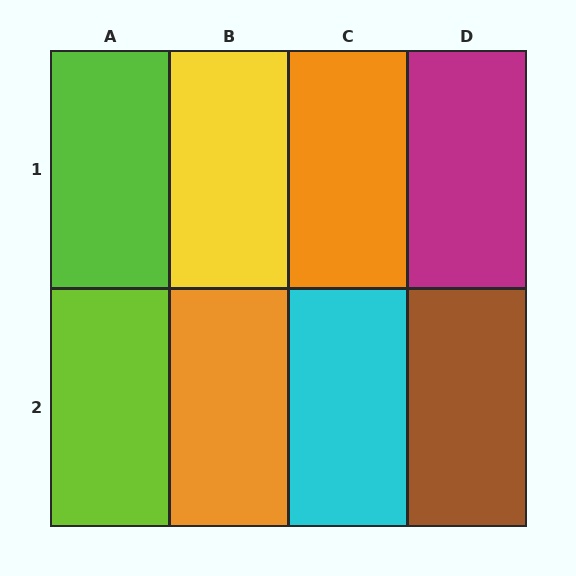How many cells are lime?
2 cells are lime.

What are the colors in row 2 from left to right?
Lime, orange, cyan, brown.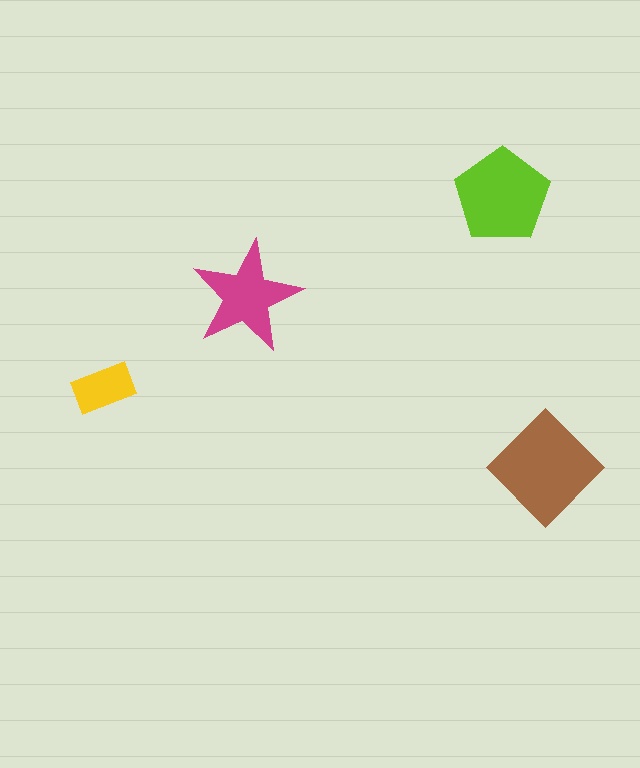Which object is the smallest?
The yellow rectangle.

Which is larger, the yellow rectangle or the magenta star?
The magenta star.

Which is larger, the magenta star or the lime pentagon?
The lime pentagon.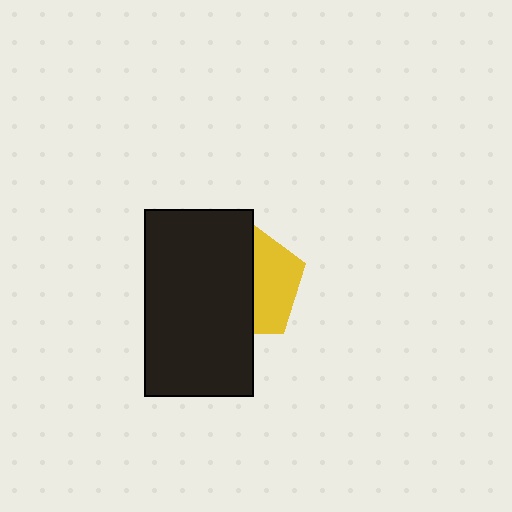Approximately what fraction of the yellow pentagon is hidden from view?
Roughly 59% of the yellow pentagon is hidden behind the black rectangle.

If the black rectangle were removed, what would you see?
You would see the complete yellow pentagon.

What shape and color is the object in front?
The object in front is a black rectangle.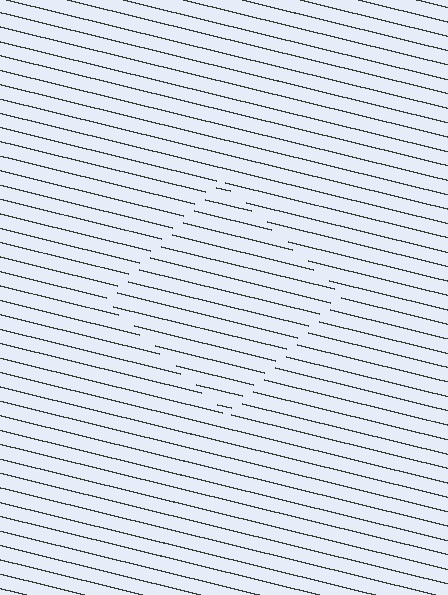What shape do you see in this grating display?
An illusory square. The interior of the shape contains the same grating, shifted by half a period — the contour is defined by the phase discontinuity where line-ends from the inner and outer gratings abut.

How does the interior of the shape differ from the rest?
The interior of the shape contains the same grating, shifted by half a period — the contour is defined by the phase discontinuity where line-ends from the inner and outer gratings abut.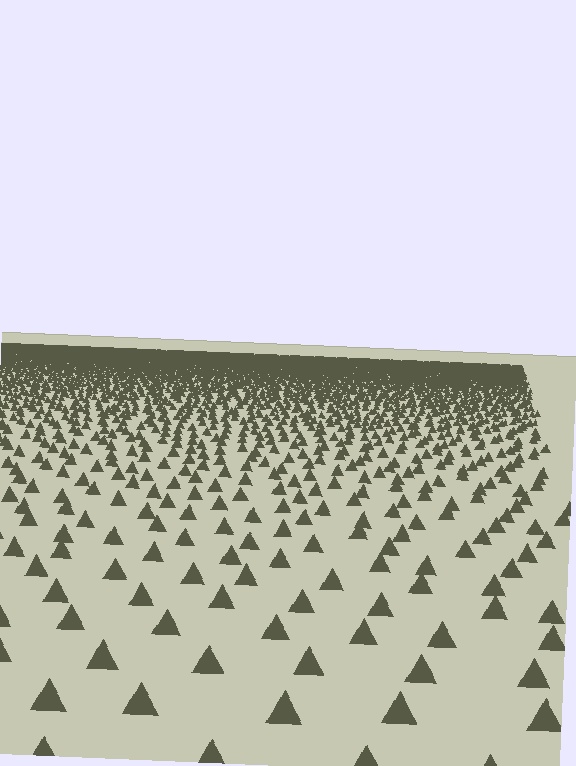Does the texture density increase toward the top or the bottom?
Density increases toward the top.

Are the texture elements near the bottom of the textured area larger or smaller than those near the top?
Larger. Near the bottom, elements are closer to the viewer and appear at a bigger on-screen size.